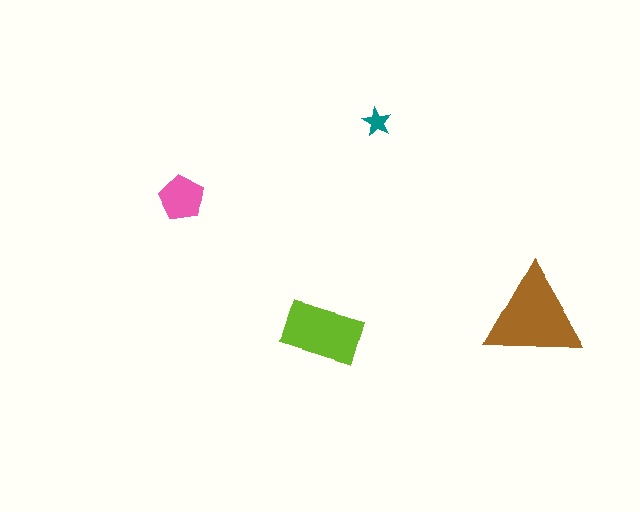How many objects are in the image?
There are 4 objects in the image.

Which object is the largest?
The brown triangle.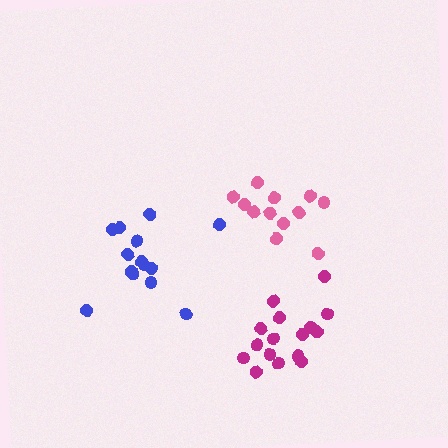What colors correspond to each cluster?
The clusters are colored: blue, pink, magenta.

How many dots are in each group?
Group 1: 15 dots, Group 2: 12 dots, Group 3: 16 dots (43 total).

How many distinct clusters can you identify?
There are 3 distinct clusters.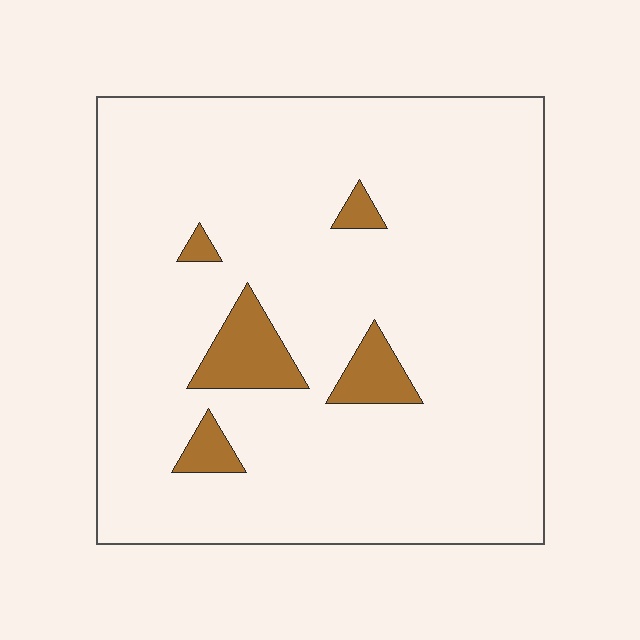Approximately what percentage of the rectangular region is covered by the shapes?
Approximately 10%.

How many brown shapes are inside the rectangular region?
5.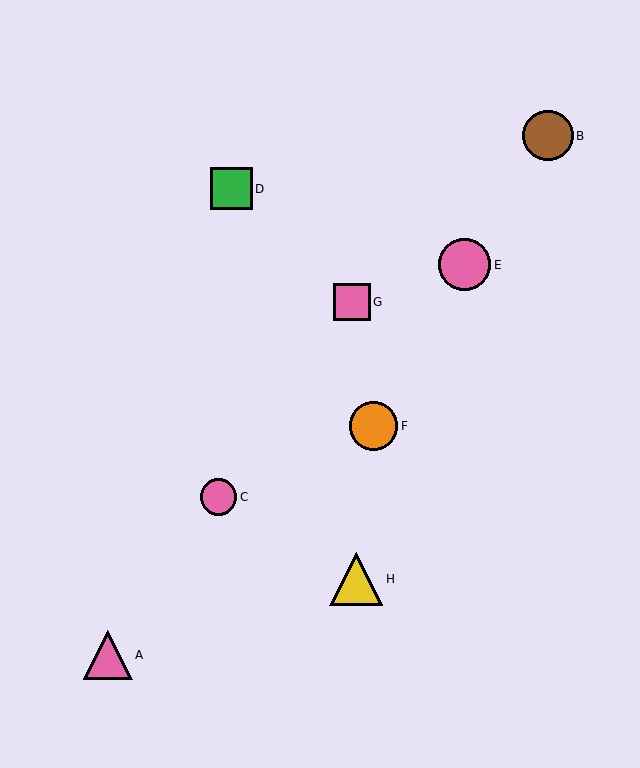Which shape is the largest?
The yellow triangle (labeled H) is the largest.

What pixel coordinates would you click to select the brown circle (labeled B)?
Click at (548, 136) to select the brown circle B.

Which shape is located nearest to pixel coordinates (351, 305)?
The pink square (labeled G) at (352, 302) is nearest to that location.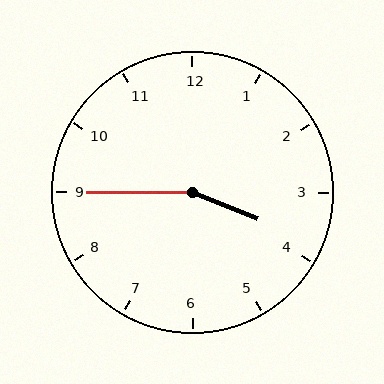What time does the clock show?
3:45.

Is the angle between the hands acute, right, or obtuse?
It is obtuse.